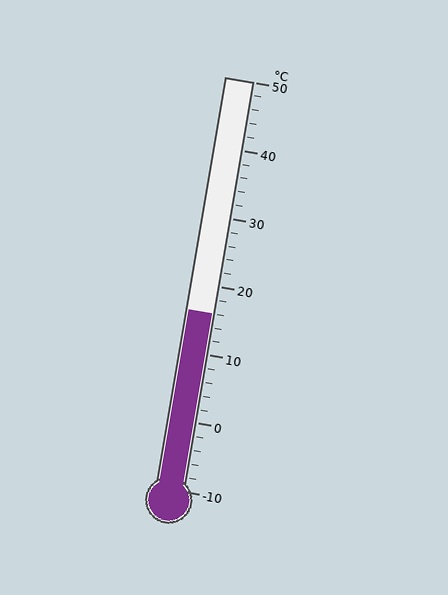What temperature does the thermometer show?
The thermometer shows approximately 16°C.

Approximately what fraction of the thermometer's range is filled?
The thermometer is filled to approximately 45% of its range.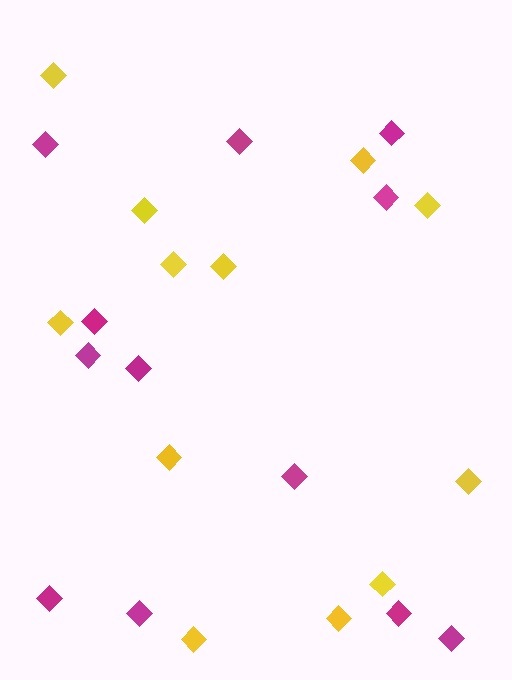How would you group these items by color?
There are 2 groups: one group of magenta diamonds (12) and one group of yellow diamonds (12).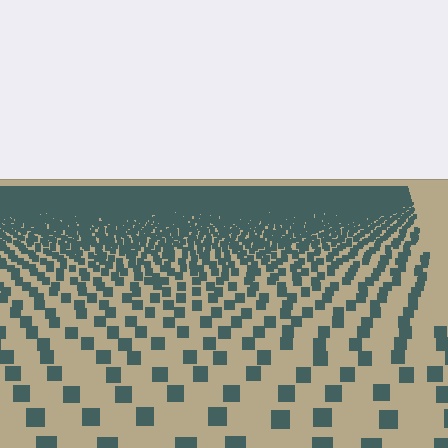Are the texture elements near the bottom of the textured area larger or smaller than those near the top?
Larger. Near the bottom, elements are closer to the viewer and appear at a bigger on-screen size.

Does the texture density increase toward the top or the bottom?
Density increases toward the top.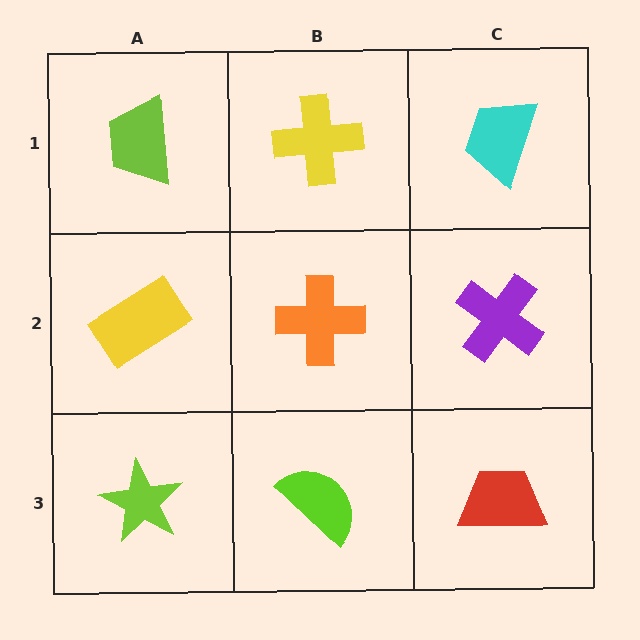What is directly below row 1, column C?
A purple cross.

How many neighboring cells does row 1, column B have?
3.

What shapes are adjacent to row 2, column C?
A cyan trapezoid (row 1, column C), a red trapezoid (row 3, column C), an orange cross (row 2, column B).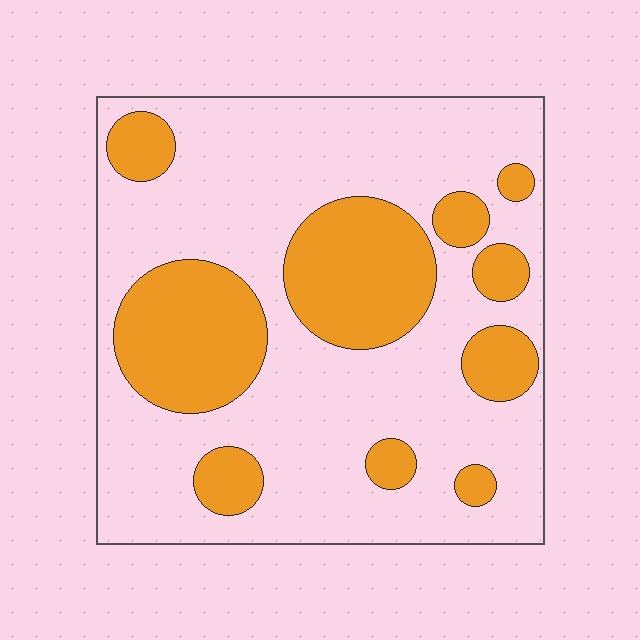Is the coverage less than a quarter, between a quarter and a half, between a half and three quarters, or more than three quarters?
Between a quarter and a half.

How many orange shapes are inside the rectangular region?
10.